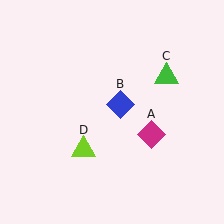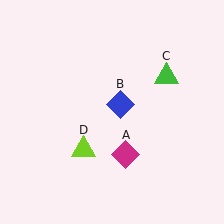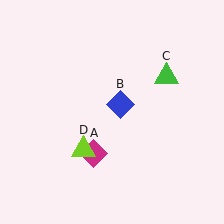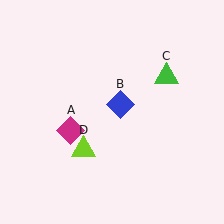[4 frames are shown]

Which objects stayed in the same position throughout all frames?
Blue diamond (object B) and green triangle (object C) and lime triangle (object D) remained stationary.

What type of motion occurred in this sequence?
The magenta diamond (object A) rotated clockwise around the center of the scene.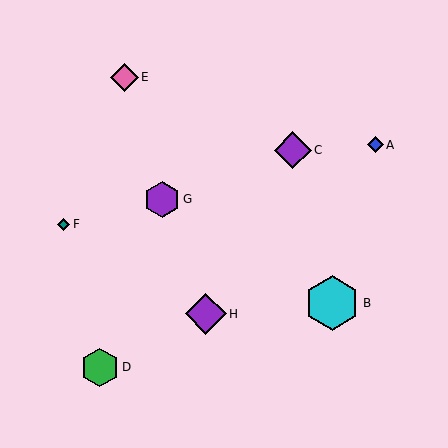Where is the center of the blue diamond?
The center of the blue diamond is at (375, 145).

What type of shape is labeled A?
Shape A is a blue diamond.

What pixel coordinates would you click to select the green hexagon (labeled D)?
Click at (100, 367) to select the green hexagon D.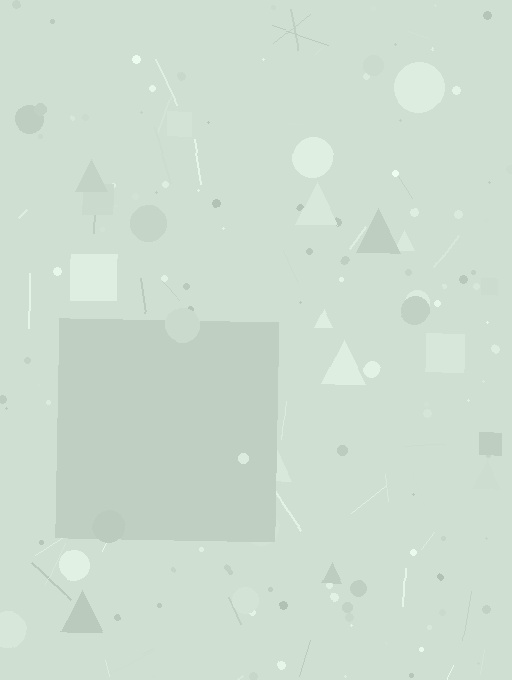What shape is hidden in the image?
A square is hidden in the image.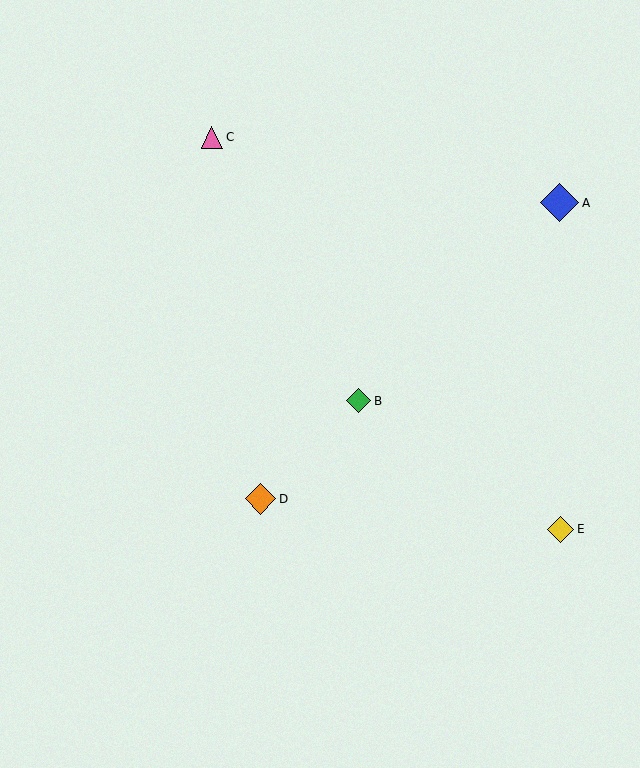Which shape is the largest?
The blue diamond (labeled A) is the largest.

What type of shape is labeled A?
Shape A is a blue diamond.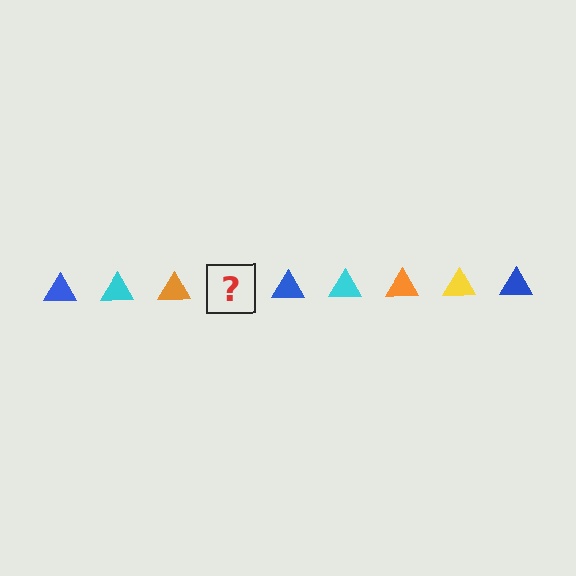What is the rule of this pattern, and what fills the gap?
The rule is that the pattern cycles through blue, cyan, orange, yellow triangles. The gap should be filled with a yellow triangle.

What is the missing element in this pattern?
The missing element is a yellow triangle.